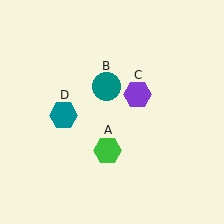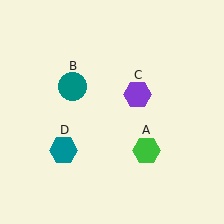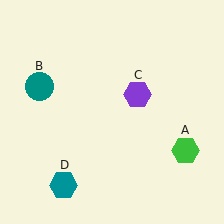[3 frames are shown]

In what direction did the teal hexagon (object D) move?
The teal hexagon (object D) moved down.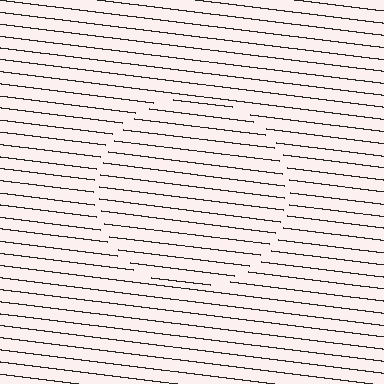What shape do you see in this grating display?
An illusory circle. The interior of the shape contains the same grating, shifted by half a period — the contour is defined by the phase discontinuity where line-ends from the inner and outer gratings abut.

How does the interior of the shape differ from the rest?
The interior of the shape contains the same grating, shifted by half a period — the contour is defined by the phase discontinuity where line-ends from the inner and outer gratings abut.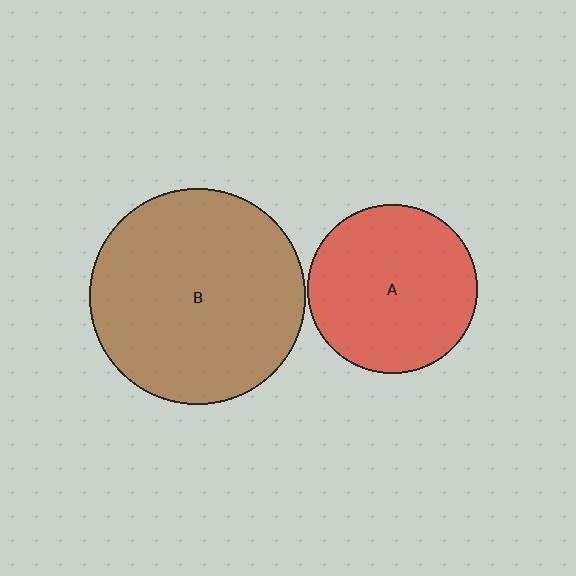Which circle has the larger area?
Circle B (brown).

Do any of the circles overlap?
No, none of the circles overlap.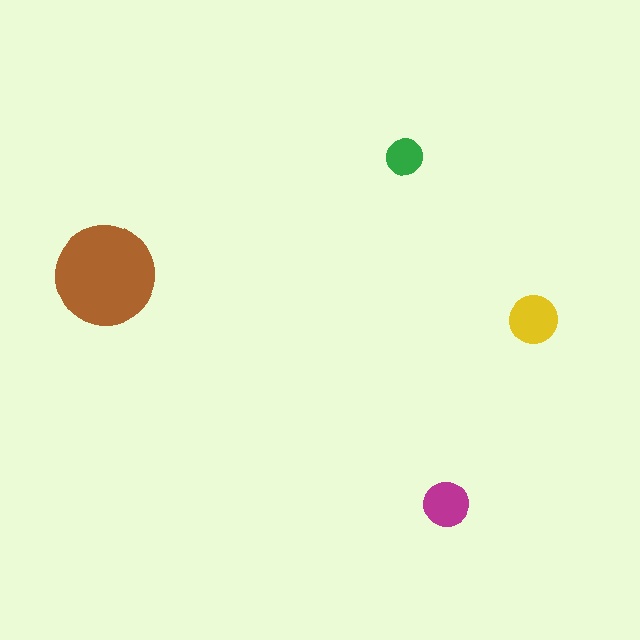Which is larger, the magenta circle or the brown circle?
The brown one.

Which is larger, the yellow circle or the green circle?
The yellow one.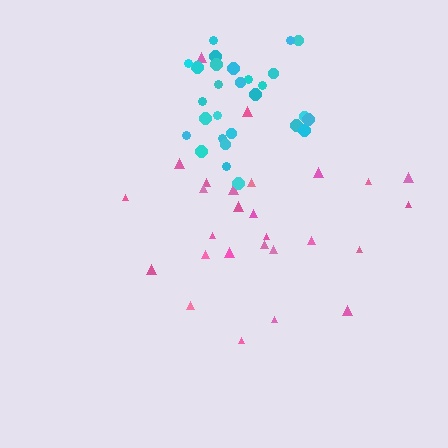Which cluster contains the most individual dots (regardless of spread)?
Cyan (28).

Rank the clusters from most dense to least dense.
cyan, pink.